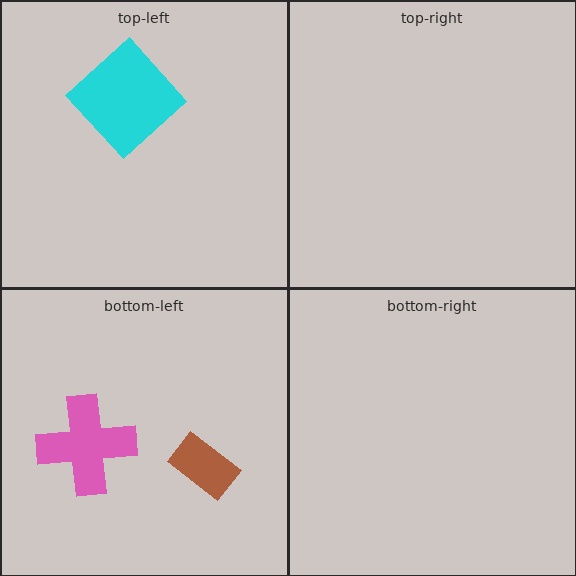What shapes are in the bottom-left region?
The pink cross, the brown rectangle.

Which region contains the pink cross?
The bottom-left region.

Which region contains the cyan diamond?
The top-left region.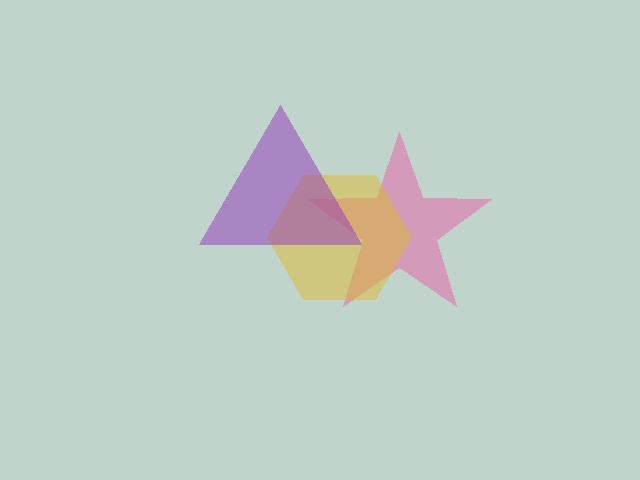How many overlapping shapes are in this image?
There are 3 overlapping shapes in the image.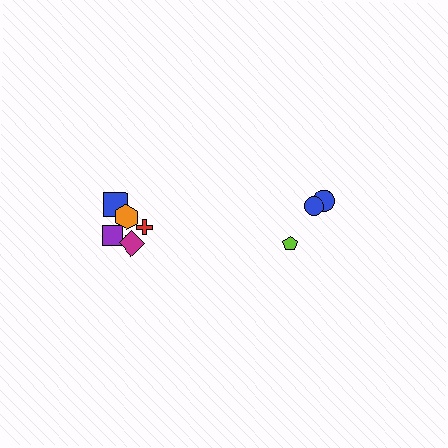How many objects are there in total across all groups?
There are 8 objects.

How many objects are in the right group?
There are 3 objects.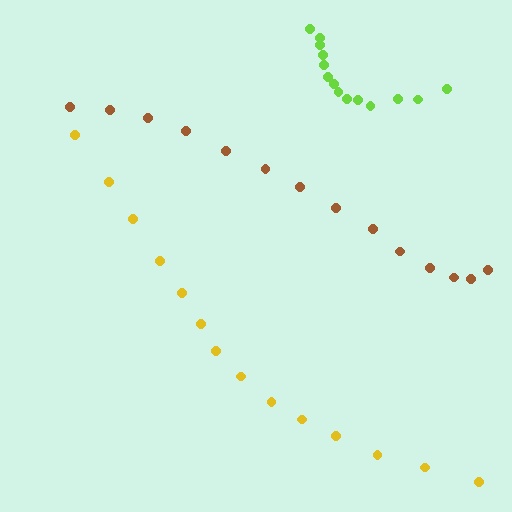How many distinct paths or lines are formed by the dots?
There are 3 distinct paths.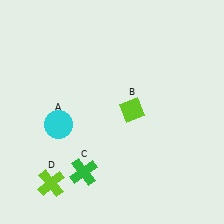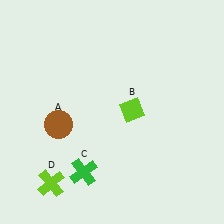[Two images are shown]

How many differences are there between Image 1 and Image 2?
There is 1 difference between the two images.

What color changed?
The circle (A) changed from cyan in Image 1 to brown in Image 2.